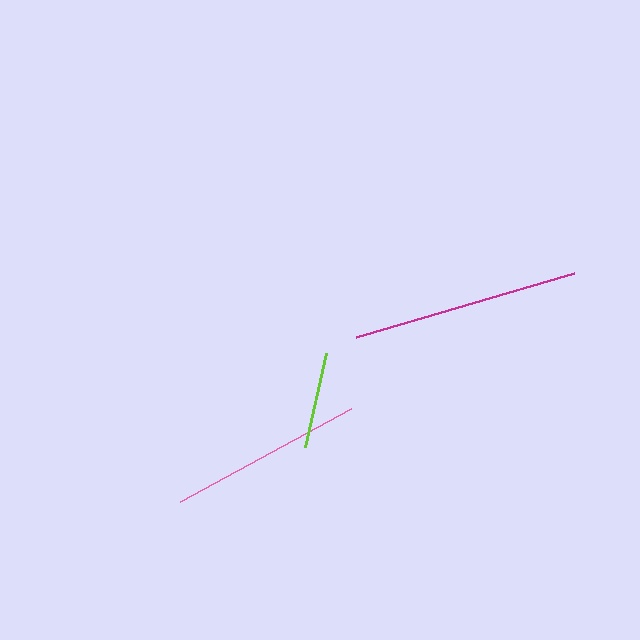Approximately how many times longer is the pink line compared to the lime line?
The pink line is approximately 2.0 times the length of the lime line.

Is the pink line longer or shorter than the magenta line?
The magenta line is longer than the pink line.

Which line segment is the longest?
The magenta line is the longest at approximately 227 pixels.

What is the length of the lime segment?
The lime segment is approximately 97 pixels long.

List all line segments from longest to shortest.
From longest to shortest: magenta, pink, lime.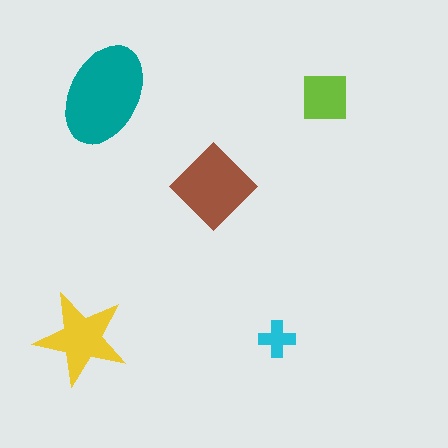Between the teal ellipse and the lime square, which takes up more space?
The teal ellipse.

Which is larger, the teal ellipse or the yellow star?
The teal ellipse.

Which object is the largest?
The teal ellipse.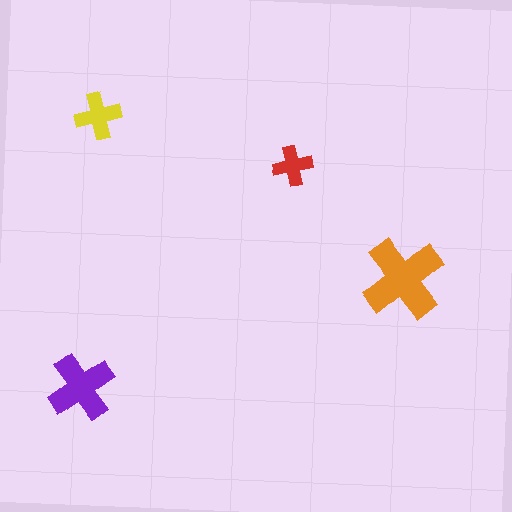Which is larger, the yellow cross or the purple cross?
The purple one.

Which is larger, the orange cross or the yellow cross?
The orange one.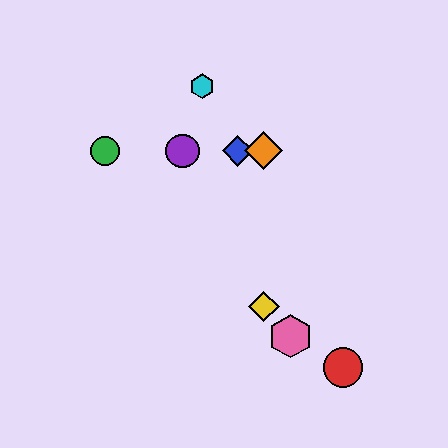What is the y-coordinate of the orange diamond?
The orange diamond is at y≈151.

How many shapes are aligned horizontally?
4 shapes (the blue diamond, the green circle, the purple circle, the orange diamond) are aligned horizontally.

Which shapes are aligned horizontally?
The blue diamond, the green circle, the purple circle, the orange diamond are aligned horizontally.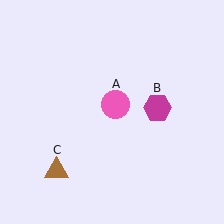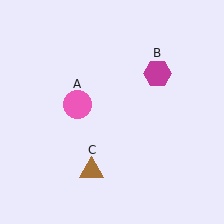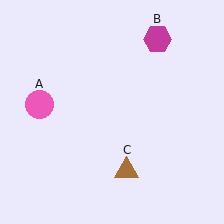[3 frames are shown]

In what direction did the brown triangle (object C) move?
The brown triangle (object C) moved right.